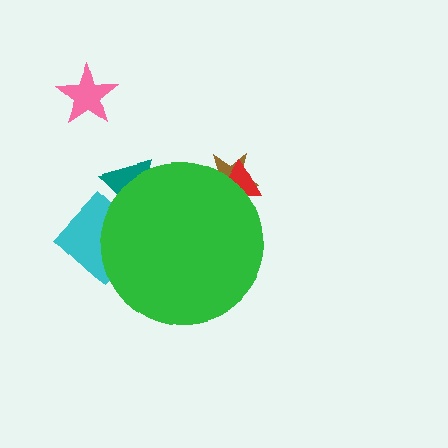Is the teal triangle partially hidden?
Yes, the teal triangle is partially hidden behind the green circle.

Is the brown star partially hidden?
Yes, the brown star is partially hidden behind the green circle.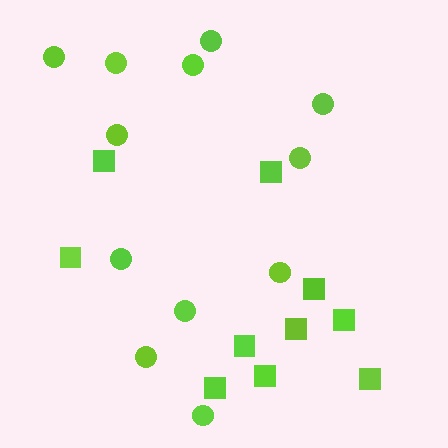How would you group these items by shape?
There are 2 groups: one group of circles (12) and one group of squares (10).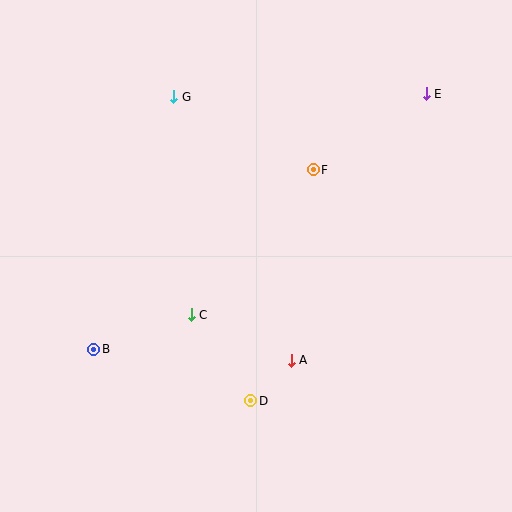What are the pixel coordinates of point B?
Point B is at (94, 349).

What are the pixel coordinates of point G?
Point G is at (174, 97).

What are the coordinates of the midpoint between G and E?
The midpoint between G and E is at (300, 95).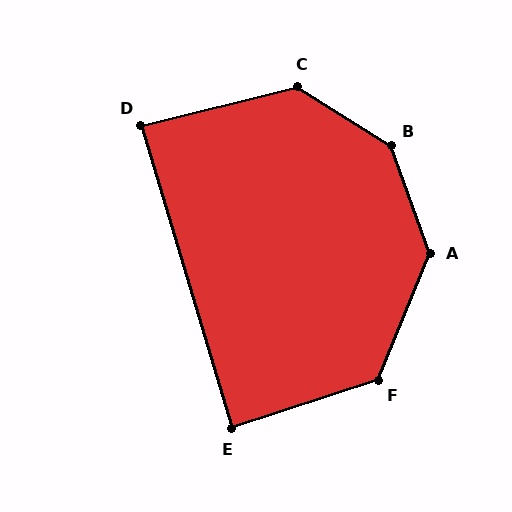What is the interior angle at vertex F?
Approximately 131 degrees (obtuse).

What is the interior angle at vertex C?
Approximately 134 degrees (obtuse).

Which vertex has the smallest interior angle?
D, at approximately 87 degrees.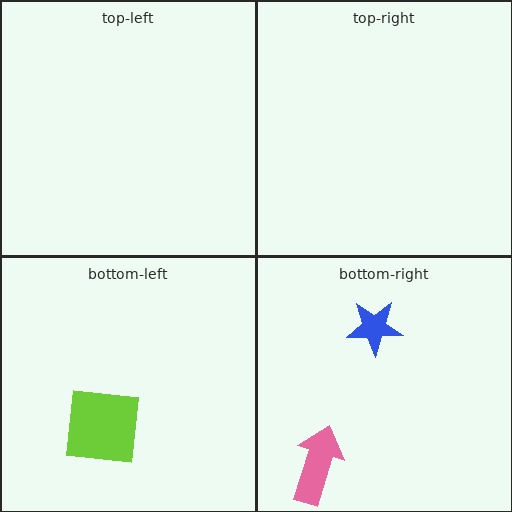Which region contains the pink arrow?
The bottom-right region.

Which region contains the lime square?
The bottom-left region.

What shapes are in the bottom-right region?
The blue star, the pink arrow.